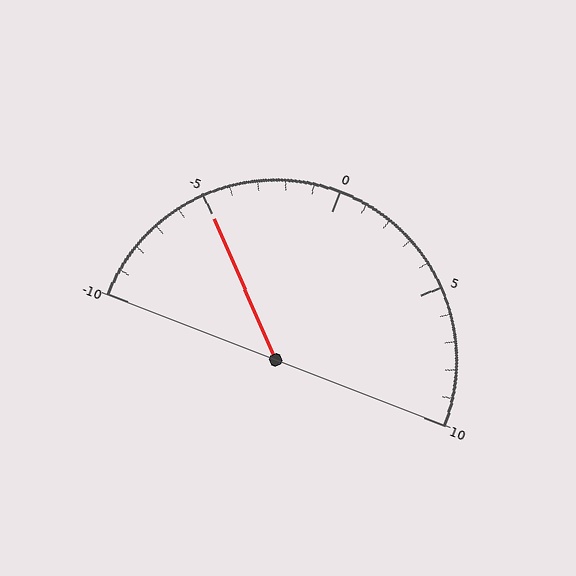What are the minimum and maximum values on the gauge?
The gauge ranges from -10 to 10.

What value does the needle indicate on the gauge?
The needle indicates approximately -5.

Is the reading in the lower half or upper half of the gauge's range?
The reading is in the lower half of the range (-10 to 10).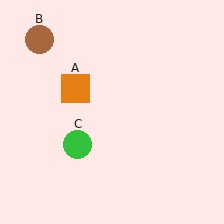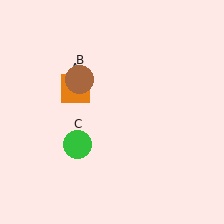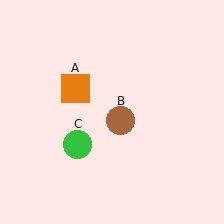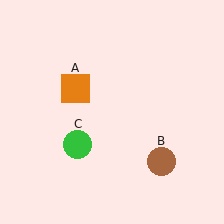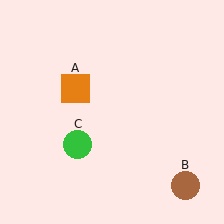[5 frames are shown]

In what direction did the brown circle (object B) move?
The brown circle (object B) moved down and to the right.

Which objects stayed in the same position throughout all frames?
Orange square (object A) and green circle (object C) remained stationary.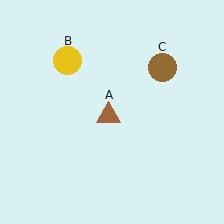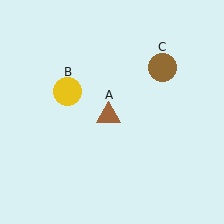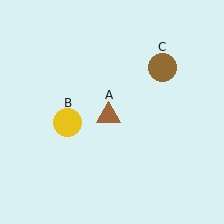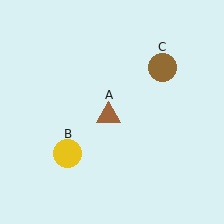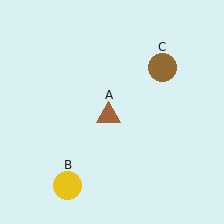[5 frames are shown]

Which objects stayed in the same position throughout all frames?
Brown triangle (object A) and brown circle (object C) remained stationary.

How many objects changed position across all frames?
1 object changed position: yellow circle (object B).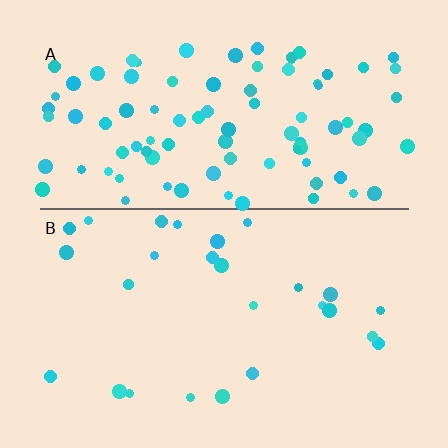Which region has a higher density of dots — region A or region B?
A (the top).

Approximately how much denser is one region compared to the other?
Approximately 3.4× — region A over region B.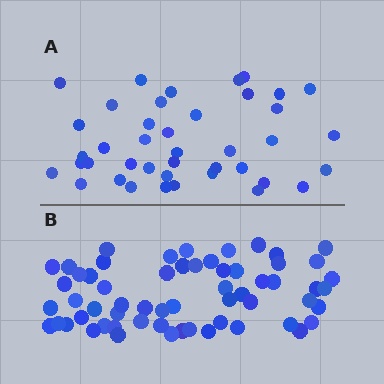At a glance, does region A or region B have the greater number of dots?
Region B (the bottom region) has more dots.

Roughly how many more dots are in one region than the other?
Region B has approximately 20 more dots than region A.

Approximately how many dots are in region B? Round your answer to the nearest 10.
About 60 dots.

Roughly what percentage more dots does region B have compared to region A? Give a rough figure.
About 45% more.